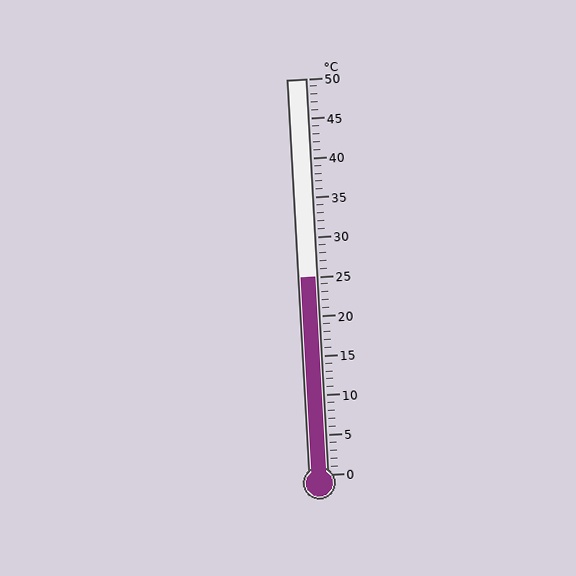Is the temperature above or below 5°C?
The temperature is above 5°C.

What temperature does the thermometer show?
The thermometer shows approximately 25°C.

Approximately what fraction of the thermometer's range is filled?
The thermometer is filled to approximately 50% of its range.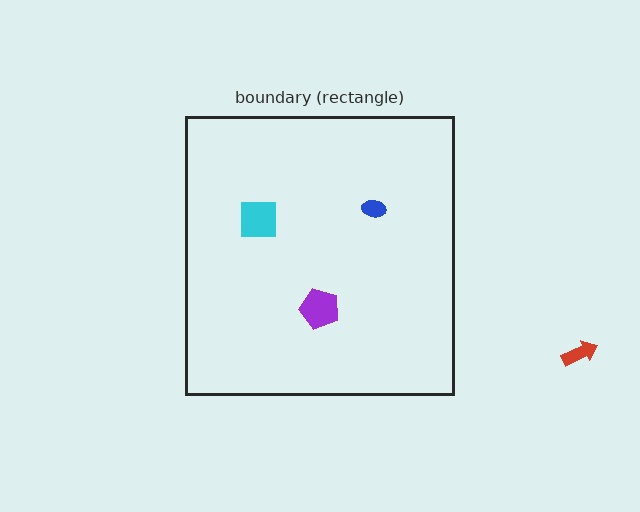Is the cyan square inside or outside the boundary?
Inside.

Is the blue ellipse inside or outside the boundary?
Inside.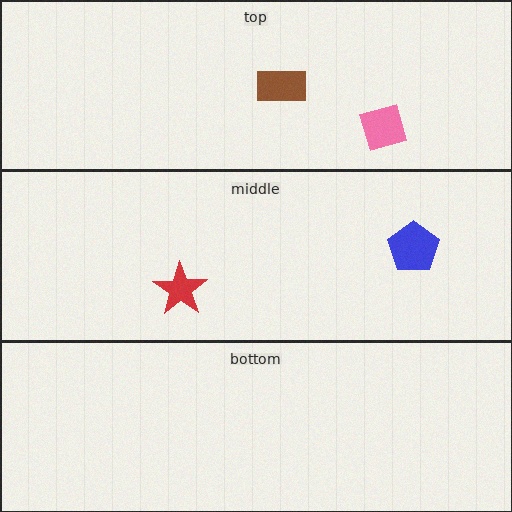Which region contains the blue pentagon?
The middle region.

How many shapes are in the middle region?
2.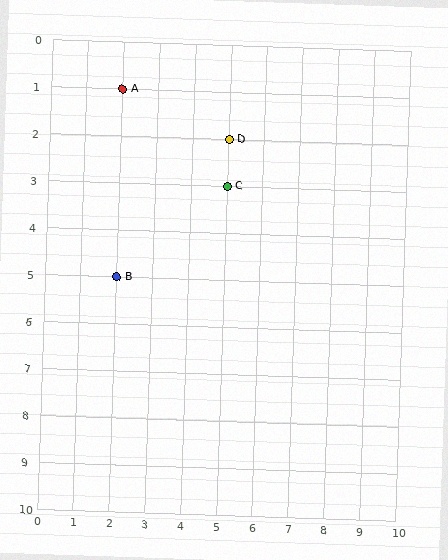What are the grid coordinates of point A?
Point A is at grid coordinates (2, 1).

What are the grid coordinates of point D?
Point D is at grid coordinates (5, 2).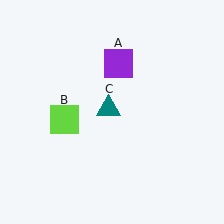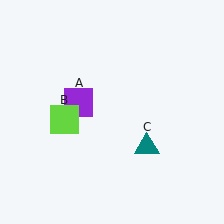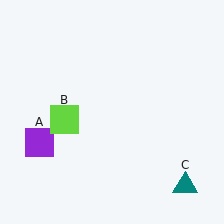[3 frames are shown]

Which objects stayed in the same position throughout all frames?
Lime square (object B) remained stationary.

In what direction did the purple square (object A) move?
The purple square (object A) moved down and to the left.